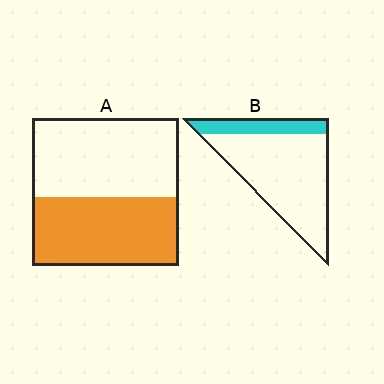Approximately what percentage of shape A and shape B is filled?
A is approximately 45% and B is approximately 20%.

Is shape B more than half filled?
No.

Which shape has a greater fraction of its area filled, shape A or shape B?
Shape A.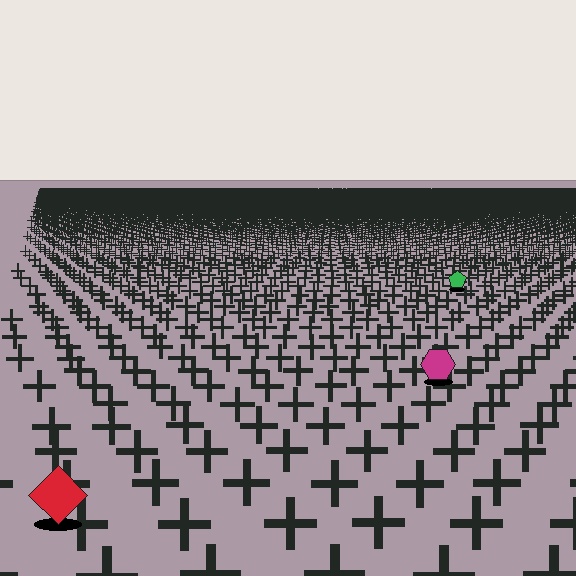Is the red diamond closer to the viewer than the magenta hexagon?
Yes. The red diamond is closer — you can tell from the texture gradient: the ground texture is coarser near it.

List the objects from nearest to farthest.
From nearest to farthest: the red diamond, the magenta hexagon, the green pentagon.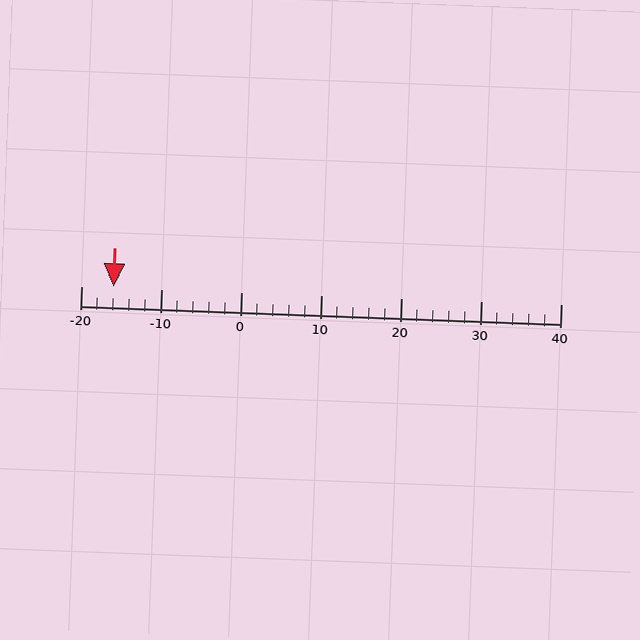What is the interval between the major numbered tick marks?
The major tick marks are spaced 10 units apart.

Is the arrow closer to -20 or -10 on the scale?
The arrow is closer to -20.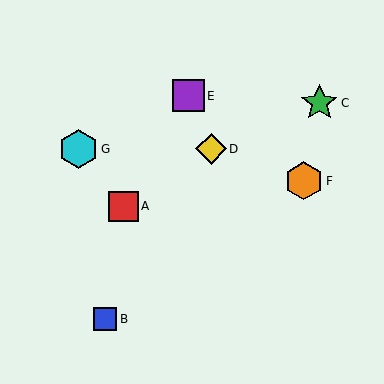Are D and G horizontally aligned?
Yes, both are at y≈149.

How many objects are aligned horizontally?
2 objects (D, G) are aligned horizontally.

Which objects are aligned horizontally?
Objects D, G are aligned horizontally.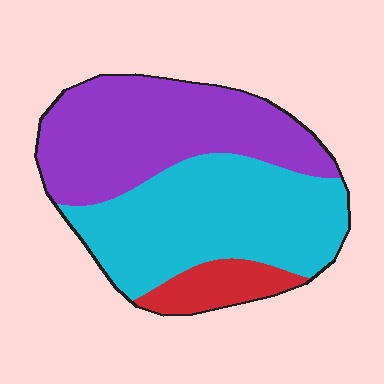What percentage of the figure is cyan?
Cyan takes up about one half (1/2) of the figure.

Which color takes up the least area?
Red, at roughly 10%.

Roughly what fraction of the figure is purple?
Purple covers 43% of the figure.